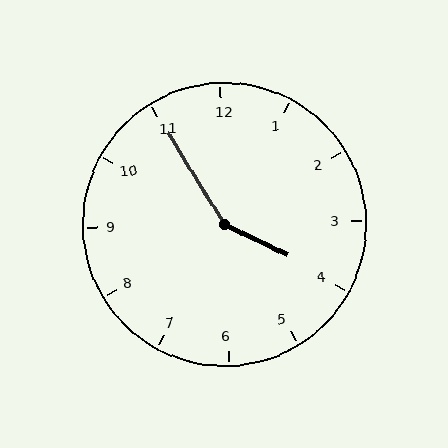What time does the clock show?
3:55.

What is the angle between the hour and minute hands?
Approximately 148 degrees.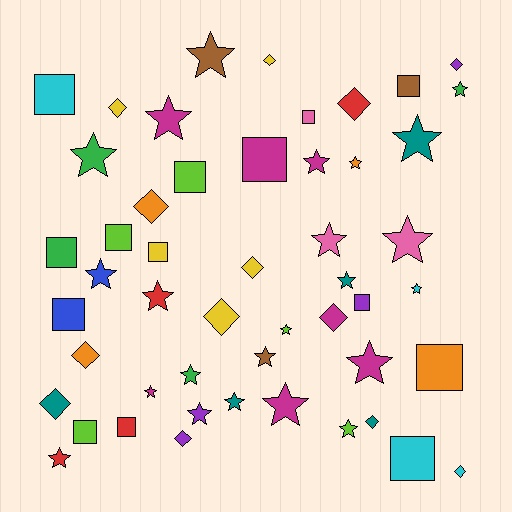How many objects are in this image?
There are 50 objects.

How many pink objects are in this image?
There are 3 pink objects.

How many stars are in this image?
There are 23 stars.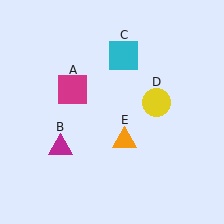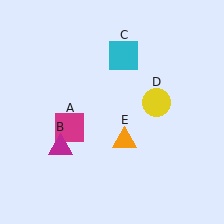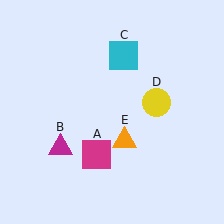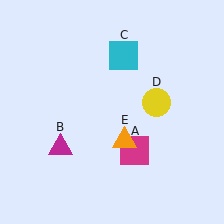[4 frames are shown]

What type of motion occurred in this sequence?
The magenta square (object A) rotated counterclockwise around the center of the scene.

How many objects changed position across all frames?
1 object changed position: magenta square (object A).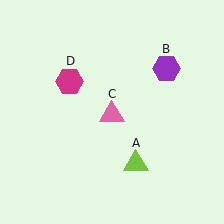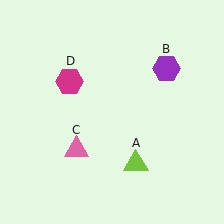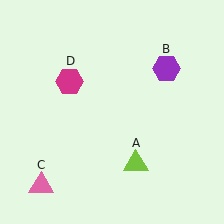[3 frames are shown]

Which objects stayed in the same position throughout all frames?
Lime triangle (object A) and purple hexagon (object B) and magenta hexagon (object D) remained stationary.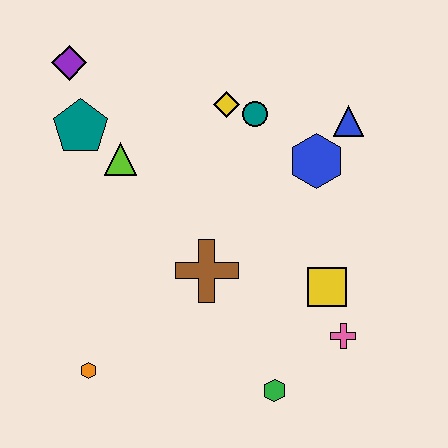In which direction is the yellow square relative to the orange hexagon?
The yellow square is to the right of the orange hexagon.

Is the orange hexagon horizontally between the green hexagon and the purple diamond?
Yes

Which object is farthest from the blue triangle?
The orange hexagon is farthest from the blue triangle.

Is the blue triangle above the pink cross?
Yes